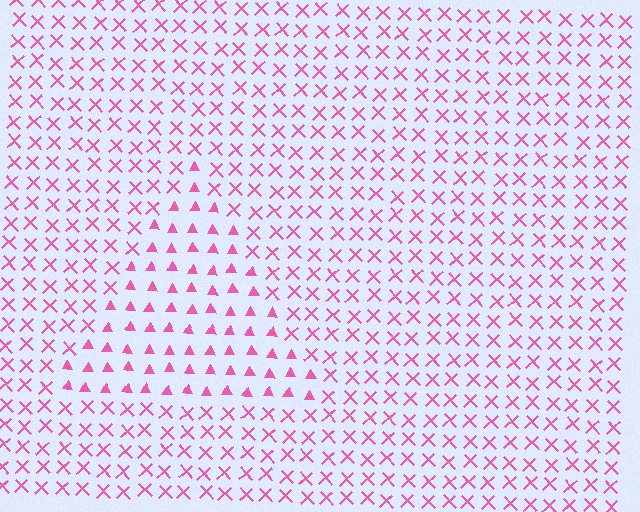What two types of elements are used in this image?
The image uses triangles inside the triangle region and X marks outside it.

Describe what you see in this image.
The image is filled with small pink elements arranged in a uniform grid. A triangle-shaped region contains triangles, while the surrounding area contains X marks. The boundary is defined purely by the change in element shape.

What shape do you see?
I see a triangle.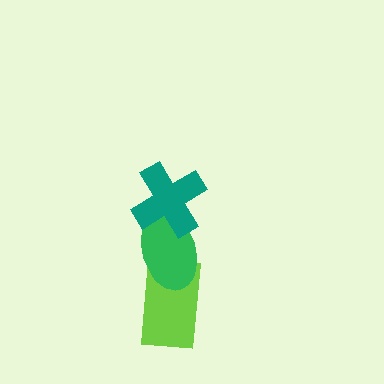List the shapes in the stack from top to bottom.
From top to bottom: the teal cross, the green ellipse, the lime rectangle.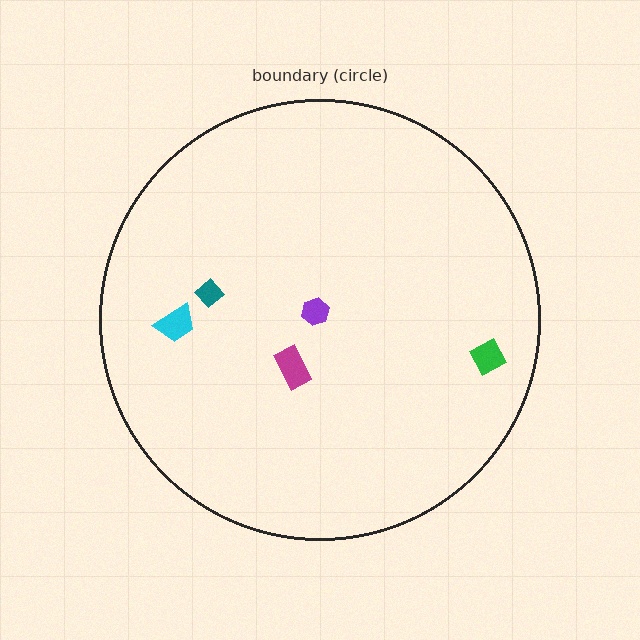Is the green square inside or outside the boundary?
Inside.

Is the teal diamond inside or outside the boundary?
Inside.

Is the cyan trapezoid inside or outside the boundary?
Inside.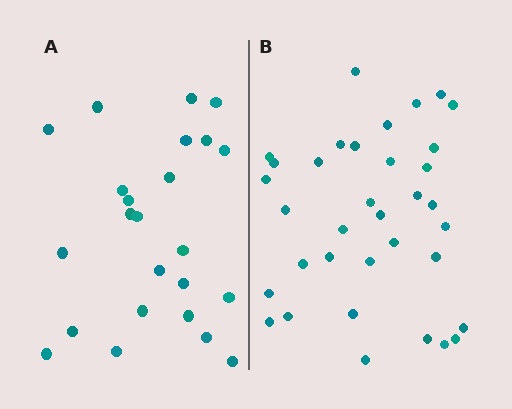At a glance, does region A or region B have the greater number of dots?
Region B (the right region) has more dots.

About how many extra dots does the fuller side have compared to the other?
Region B has roughly 12 or so more dots than region A.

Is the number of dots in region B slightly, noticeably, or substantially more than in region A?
Region B has substantially more. The ratio is roughly 1.5 to 1.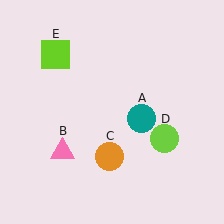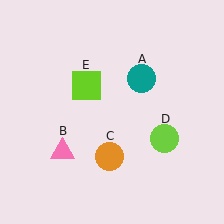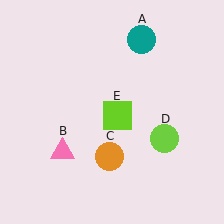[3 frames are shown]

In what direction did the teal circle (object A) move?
The teal circle (object A) moved up.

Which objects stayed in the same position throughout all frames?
Pink triangle (object B) and orange circle (object C) and lime circle (object D) remained stationary.